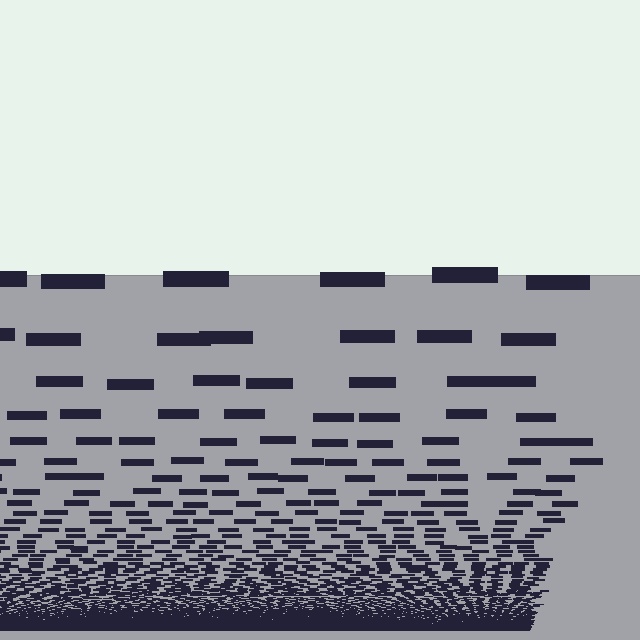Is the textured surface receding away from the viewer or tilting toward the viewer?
The surface appears to tilt toward the viewer. Texture elements get larger and sparser toward the top.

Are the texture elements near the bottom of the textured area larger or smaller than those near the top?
Smaller. The gradient is inverted — elements near the bottom are smaller and denser.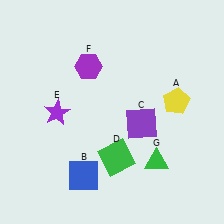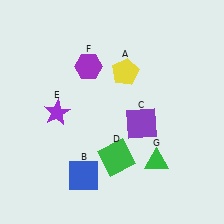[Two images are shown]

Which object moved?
The yellow pentagon (A) moved left.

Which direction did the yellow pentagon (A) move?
The yellow pentagon (A) moved left.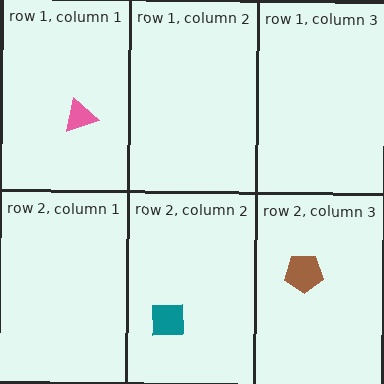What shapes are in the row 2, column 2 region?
The teal square.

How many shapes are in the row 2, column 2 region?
1.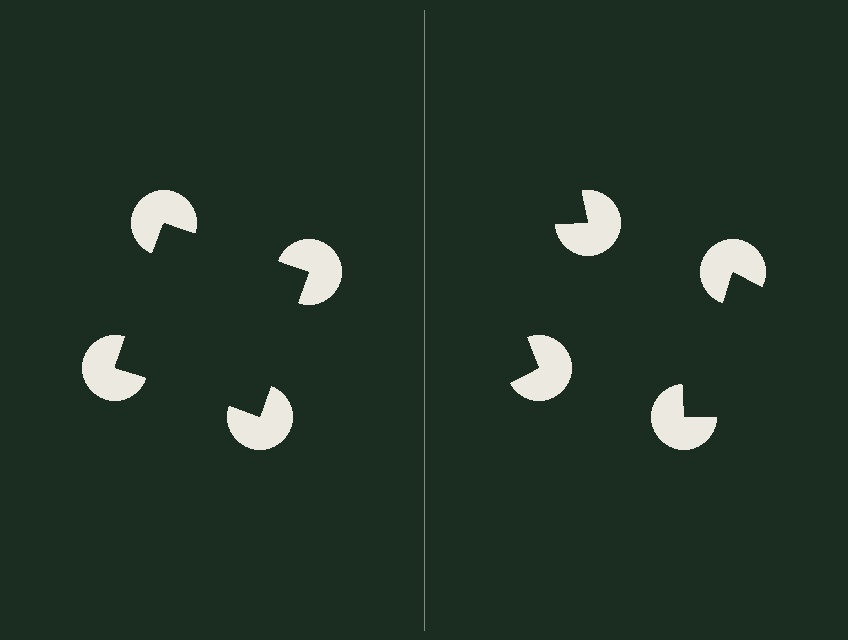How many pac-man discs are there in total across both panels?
8 — 4 on each side.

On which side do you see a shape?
An illusory square appears on the left side. On the right side the wedge cuts are rotated, so no coherent shape forms.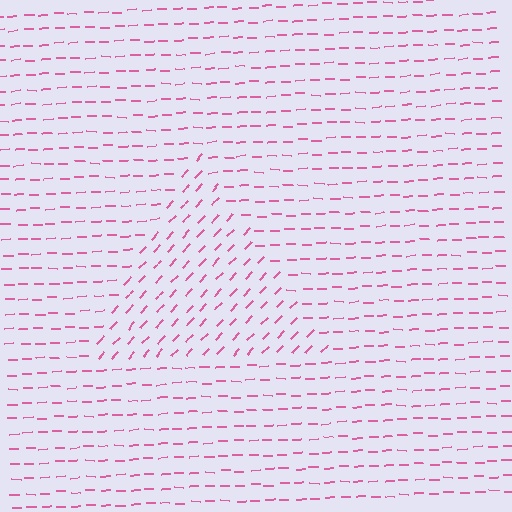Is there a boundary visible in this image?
Yes, there is a texture boundary formed by a change in line orientation.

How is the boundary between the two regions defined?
The boundary is defined purely by a change in line orientation (approximately 45 degrees difference). All lines are the same color and thickness.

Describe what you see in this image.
The image is filled with small pink line segments. A triangle region in the image has lines oriented differently from the surrounding lines, creating a visible texture boundary.